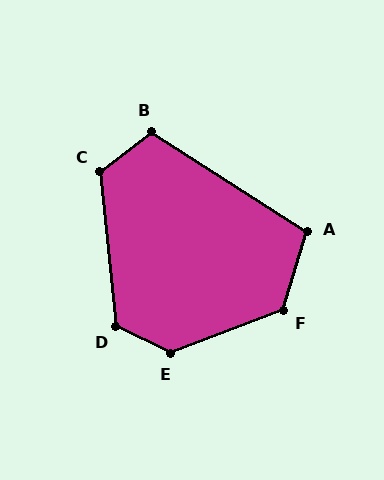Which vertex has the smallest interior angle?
A, at approximately 106 degrees.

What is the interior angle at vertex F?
Approximately 127 degrees (obtuse).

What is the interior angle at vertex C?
Approximately 121 degrees (obtuse).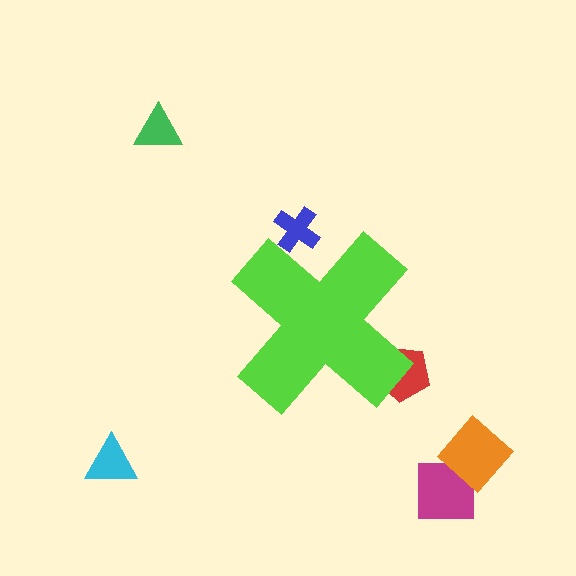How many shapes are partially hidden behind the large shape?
2 shapes are partially hidden.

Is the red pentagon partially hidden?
Yes, the red pentagon is partially hidden behind the lime cross.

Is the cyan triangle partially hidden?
No, the cyan triangle is fully visible.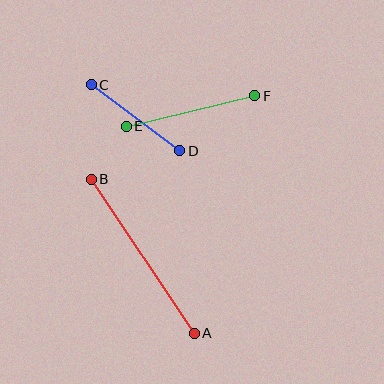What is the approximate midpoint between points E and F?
The midpoint is at approximately (190, 111) pixels.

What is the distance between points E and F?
The distance is approximately 132 pixels.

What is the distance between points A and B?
The distance is approximately 185 pixels.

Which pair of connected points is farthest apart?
Points A and B are farthest apart.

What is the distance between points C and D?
The distance is approximately 110 pixels.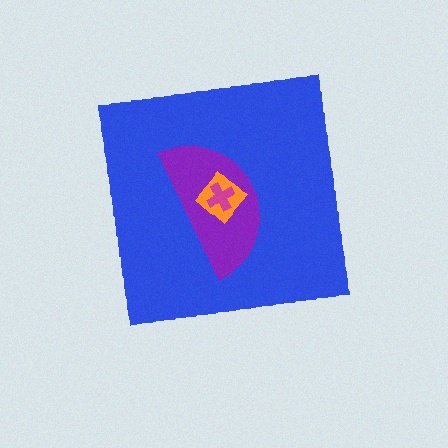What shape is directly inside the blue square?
The purple semicircle.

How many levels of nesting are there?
4.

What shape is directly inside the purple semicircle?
The orange diamond.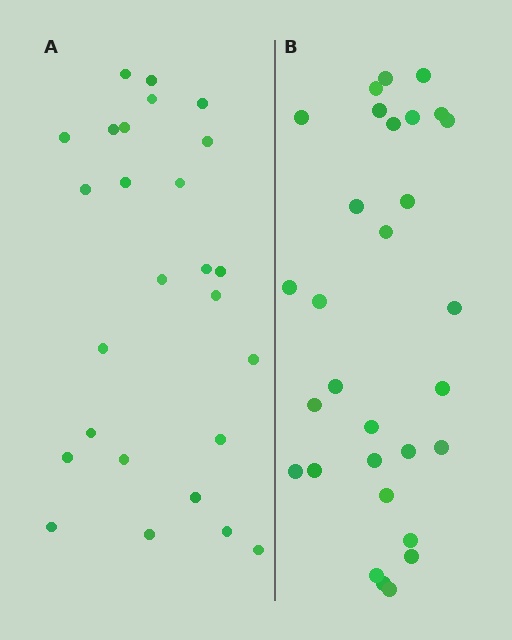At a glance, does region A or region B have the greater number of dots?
Region B (the right region) has more dots.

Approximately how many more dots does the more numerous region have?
Region B has about 4 more dots than region A.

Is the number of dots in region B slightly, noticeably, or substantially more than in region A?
Region B has only slightly more — the two regions are fairly close. The ratio is roughly 1.2 to 1.